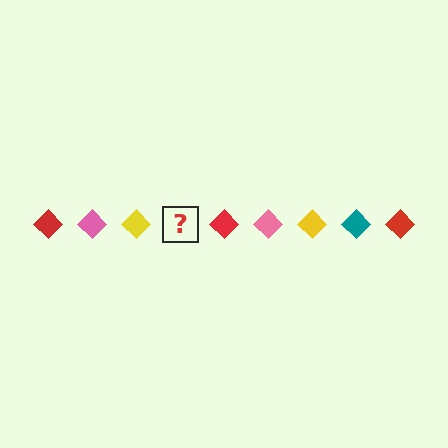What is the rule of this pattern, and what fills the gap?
The rule is that the pattern cycles through red, pink, yellow, teal diamonds. The gap should be filled with a teal diamond.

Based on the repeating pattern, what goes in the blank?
The blank should be a teal diamond.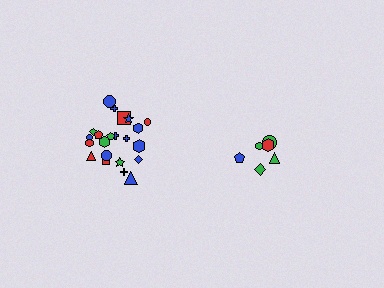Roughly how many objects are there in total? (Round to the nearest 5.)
Roughly 30 objects in total.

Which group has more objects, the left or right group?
The left group.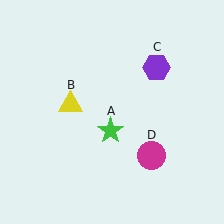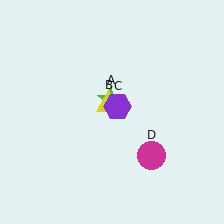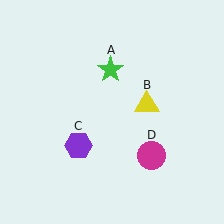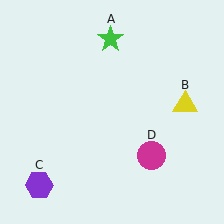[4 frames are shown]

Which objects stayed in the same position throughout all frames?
Magenta circle (object D) remained stationary.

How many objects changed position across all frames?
3 objects changed position: green star (object A), yellow triangle (object B), purple hexagon (object C).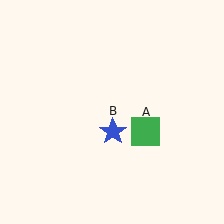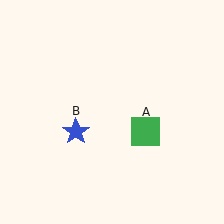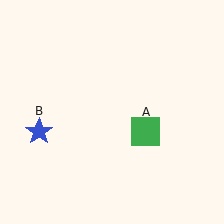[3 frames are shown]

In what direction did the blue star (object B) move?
The blue star (object B) moved left.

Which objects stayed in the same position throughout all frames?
Green square (object A) remained stationary.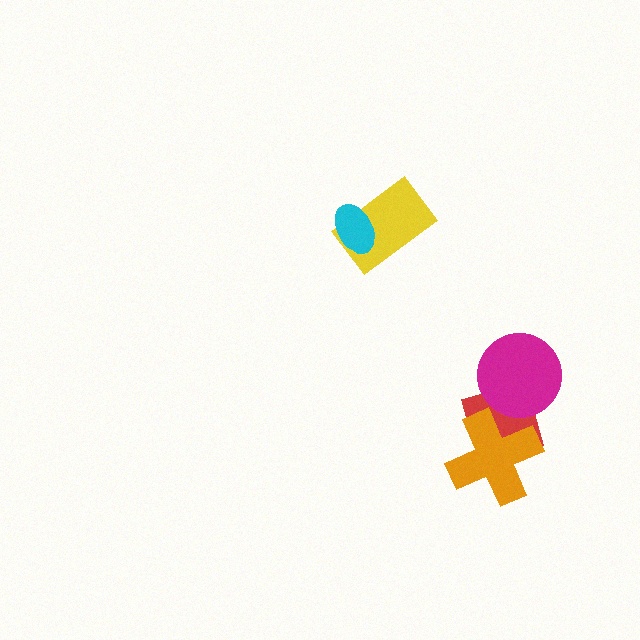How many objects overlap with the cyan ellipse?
1 object overlaps with the cyan ellipse.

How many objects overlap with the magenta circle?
1 object overlaps with the magenta circle.